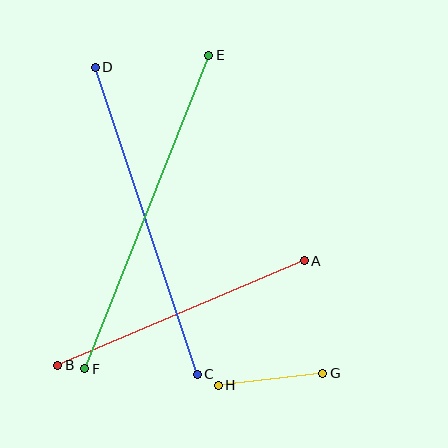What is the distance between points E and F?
The distance is approximately 337 pixels.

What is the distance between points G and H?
The distance is approximately 105 pixels.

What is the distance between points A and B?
The distance is approximately 268 pixels.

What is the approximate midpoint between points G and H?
The midpoint is at approximately (270, 379) pixels.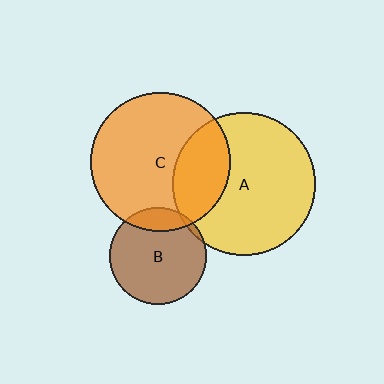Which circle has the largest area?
Circle A (yellow).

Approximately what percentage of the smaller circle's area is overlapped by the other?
Approximately 15%.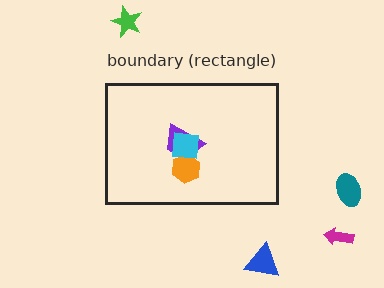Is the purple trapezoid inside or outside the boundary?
Inside.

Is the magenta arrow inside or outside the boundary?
Outside.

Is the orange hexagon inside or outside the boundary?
Inside.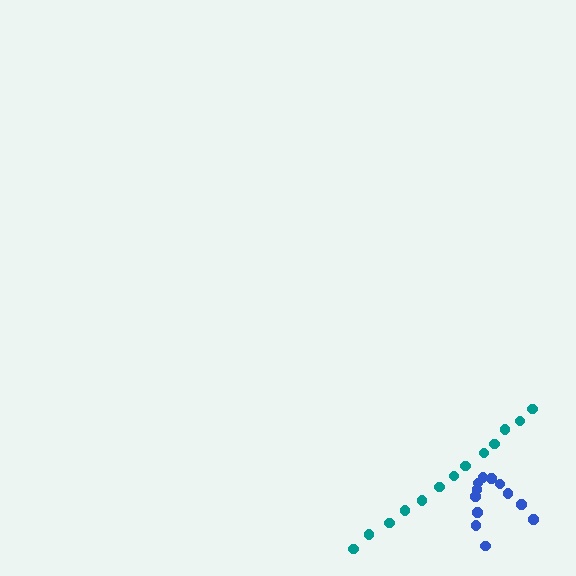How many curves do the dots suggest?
There are 2 distinct paths.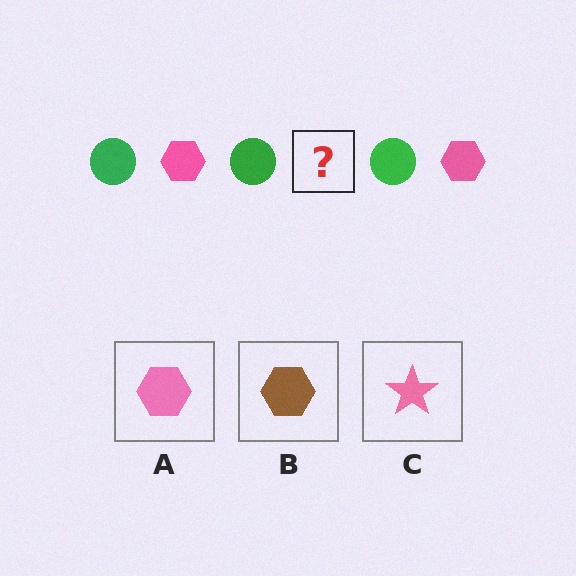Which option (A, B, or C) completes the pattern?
A.